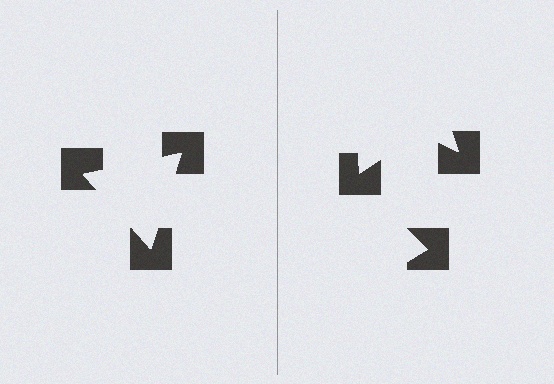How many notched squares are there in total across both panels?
6 — 3 on each side.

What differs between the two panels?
The notched squares are positioned identically on both sides; only the wedge orientations differ. On the left they align to a triangle; on the right they are misaligned.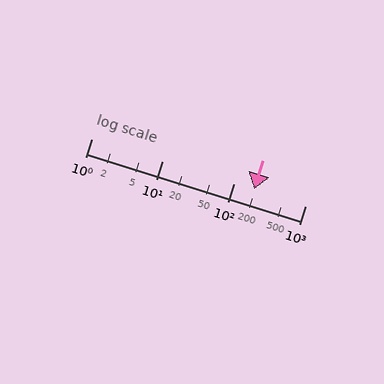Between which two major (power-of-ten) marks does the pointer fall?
The pointer is between 100 and 1000.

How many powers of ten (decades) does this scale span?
The scale spans 3 decades, from 1 to 1000.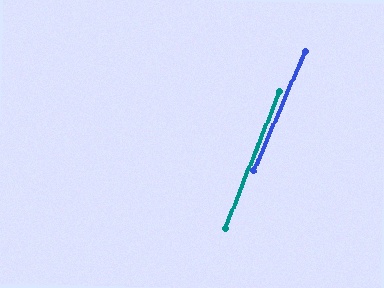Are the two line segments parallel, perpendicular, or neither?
Parallel — their directions differ by only 1.6°.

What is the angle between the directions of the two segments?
Approximately 2 degrees.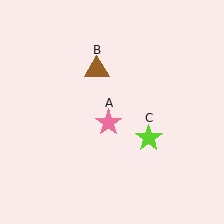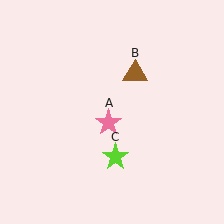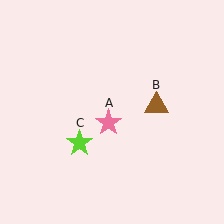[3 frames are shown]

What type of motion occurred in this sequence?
The brown triangle (object B), lime star (object C) rotated clockwise around the center of the scene.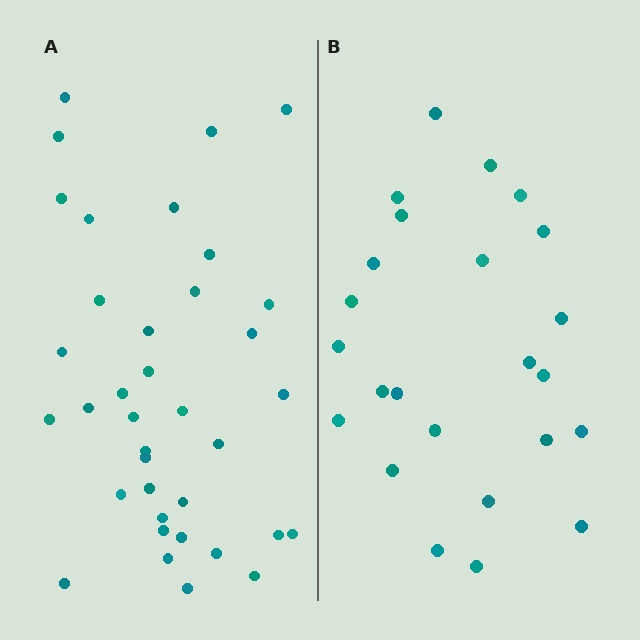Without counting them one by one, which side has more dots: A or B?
Region A (the left region) has more dots.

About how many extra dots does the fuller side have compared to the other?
Region A has approximately 15 more dots than region B.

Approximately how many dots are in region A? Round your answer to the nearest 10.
About 40 dots. (The exact count is 37, which rounds to 40.)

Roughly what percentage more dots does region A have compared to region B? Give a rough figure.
About 55% more.